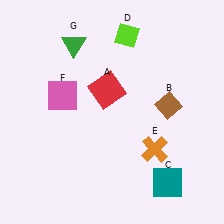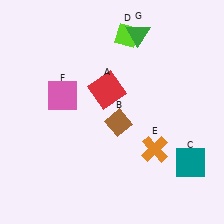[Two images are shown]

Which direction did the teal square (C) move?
The teal square (C) moved right.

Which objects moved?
The objects that moved are: the brown diamond (B), the teal square (C), the green triangle (G).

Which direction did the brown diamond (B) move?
The brown diamond (B) moved left.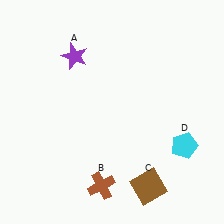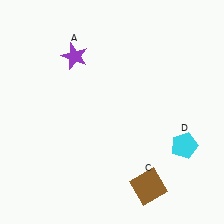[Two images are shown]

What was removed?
The brown cross (B) was removed in Image 2.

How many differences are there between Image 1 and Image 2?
There is 1 difference between the two images.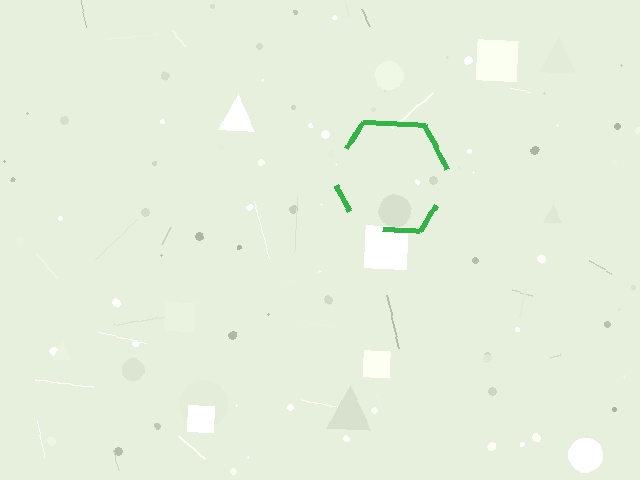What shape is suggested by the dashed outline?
The dashed outline suggests a hexagon.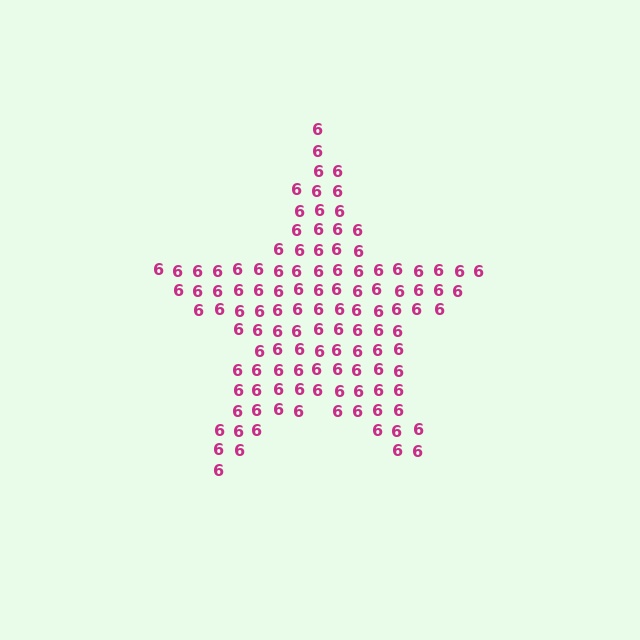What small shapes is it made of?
It is made of small digit 6's.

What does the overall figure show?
The overall figure shows a star.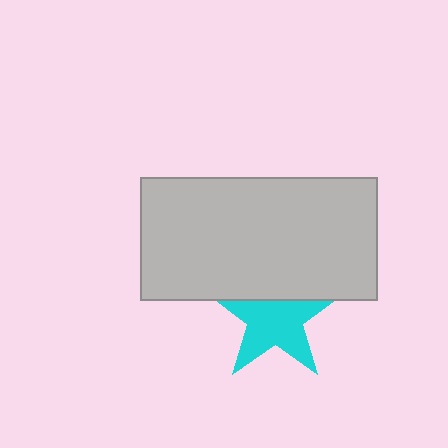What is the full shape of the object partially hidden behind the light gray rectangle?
The partially hidden object is a cyan star.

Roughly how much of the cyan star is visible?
Most of it is visible (roughly 69%).